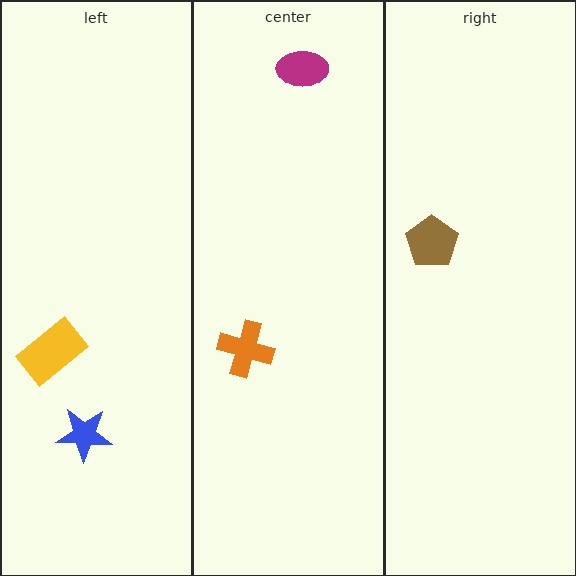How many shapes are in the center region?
2.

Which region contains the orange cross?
The center region.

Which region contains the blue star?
The left region.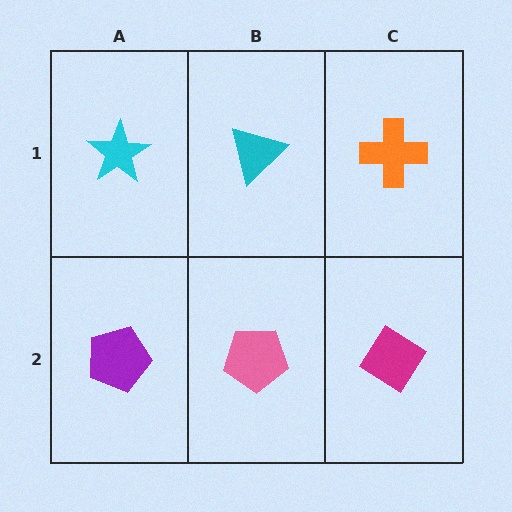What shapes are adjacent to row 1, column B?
A pink pentagon (row 2, column B), a cyan star (row 1, column A), an orange cross (row 1, column C).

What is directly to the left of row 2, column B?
A purple pentagon.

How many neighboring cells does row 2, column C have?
2.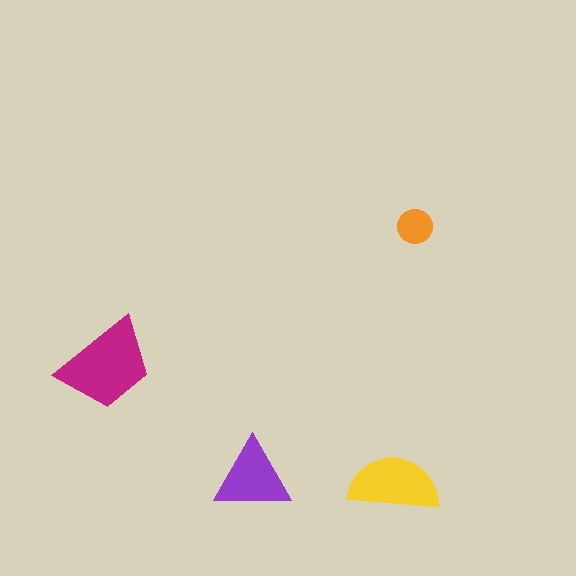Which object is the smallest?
The orange circle.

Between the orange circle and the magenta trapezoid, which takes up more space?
The magenta trapezoid.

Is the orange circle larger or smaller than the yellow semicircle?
Smaller.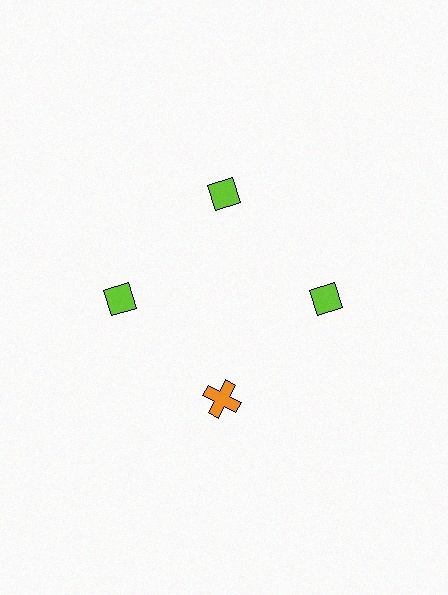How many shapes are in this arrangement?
There are 4 shapes arranged in a ring pattern.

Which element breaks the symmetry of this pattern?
The orange cross at roughly the 6 o'clock position breaks the symmetry. All other shapes are lime diamonds.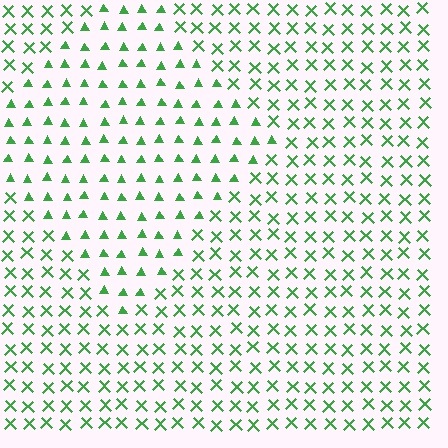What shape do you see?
I see a diamond.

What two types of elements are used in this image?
The image uses triangles inside the diamond region and X marks outside it.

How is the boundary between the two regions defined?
The boundary is defined by a change in element shape: triangles inside vs. X marks outside. All elements share the same color and spacing.